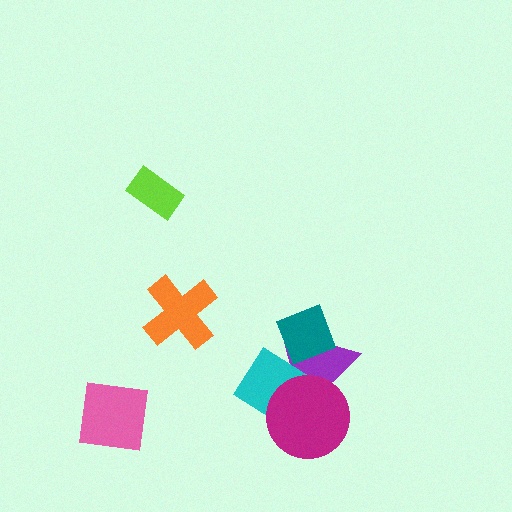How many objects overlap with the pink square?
0 objects overlap with the pink square.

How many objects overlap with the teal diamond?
2 objects overlap with the teal diamond.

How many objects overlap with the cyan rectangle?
3 objects overlap with the cyan rectangle.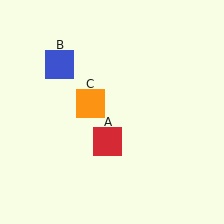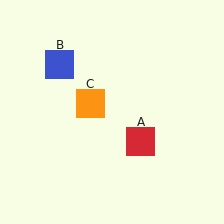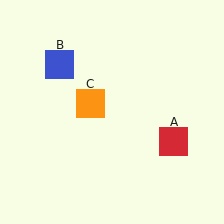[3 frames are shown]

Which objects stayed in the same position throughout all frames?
Blue square (object B) and orange square (object C) remained stationary.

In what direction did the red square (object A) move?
The red square (object A) moved right.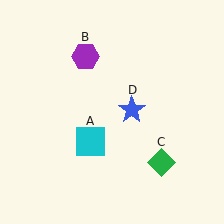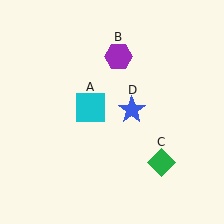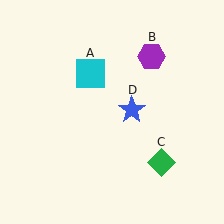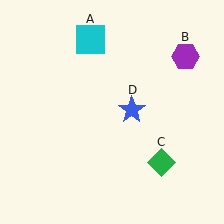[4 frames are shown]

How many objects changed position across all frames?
2 objects changed position: cyan square (object A), purple hexagon (object B).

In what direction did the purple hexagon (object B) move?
The purple hexagon (object B) moved right.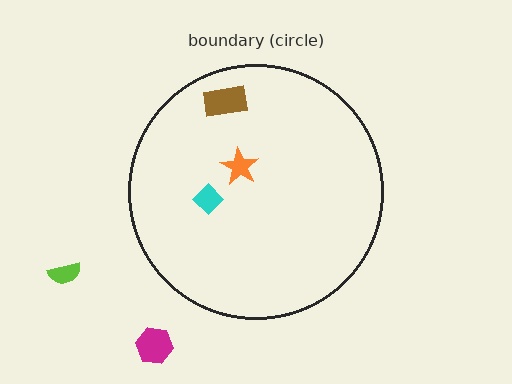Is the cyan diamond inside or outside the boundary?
Inside.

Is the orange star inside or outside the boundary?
Inside.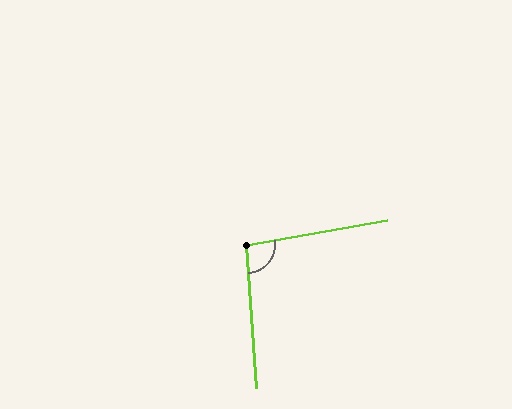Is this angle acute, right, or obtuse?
It is obtuse.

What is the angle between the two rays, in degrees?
Approximately 96 degrees.